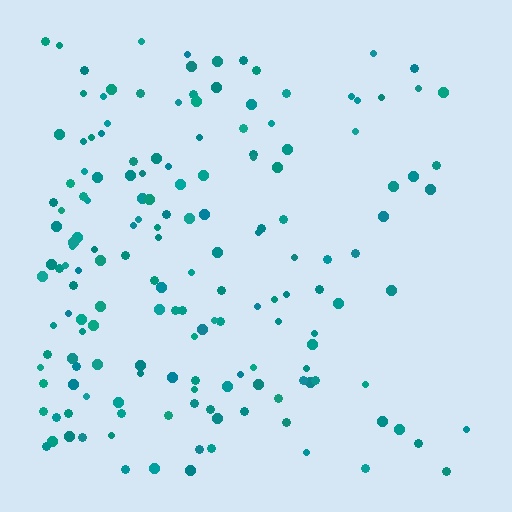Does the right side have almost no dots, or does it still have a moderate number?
Still a moderate number, just noticeably fewer than the left.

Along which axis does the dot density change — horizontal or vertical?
Horizontal.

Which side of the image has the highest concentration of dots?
The left.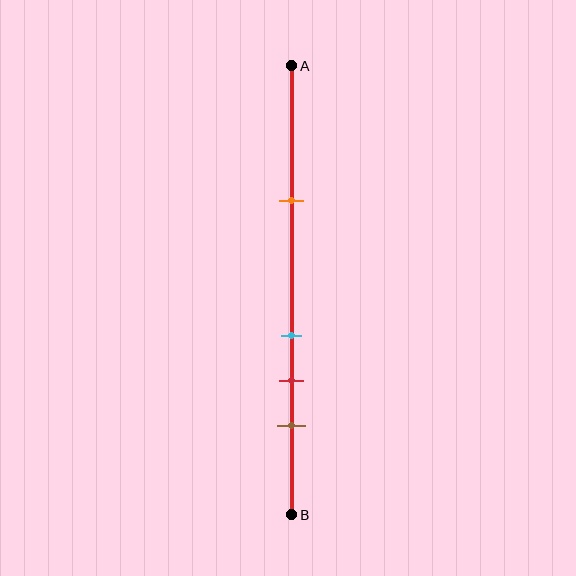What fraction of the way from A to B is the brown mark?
The brown mark is approximately 80% (0.8) of the way from A to B.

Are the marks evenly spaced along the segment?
No, the marks are not evenly spaced.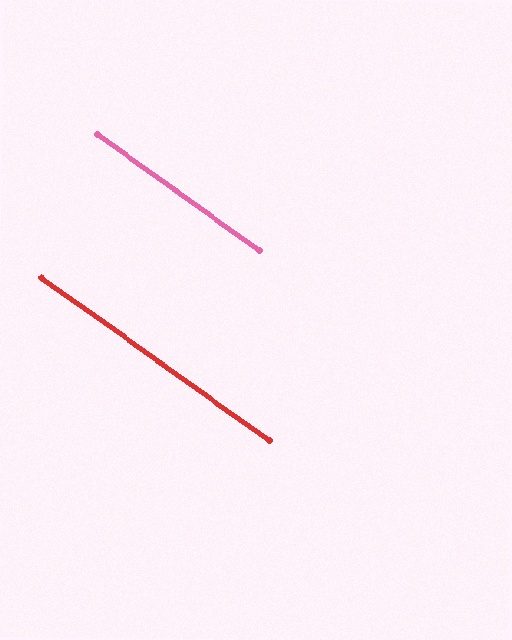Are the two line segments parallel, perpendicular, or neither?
Parallel — their directions differ by only 0.2°.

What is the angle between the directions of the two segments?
Approximately 0 degrees.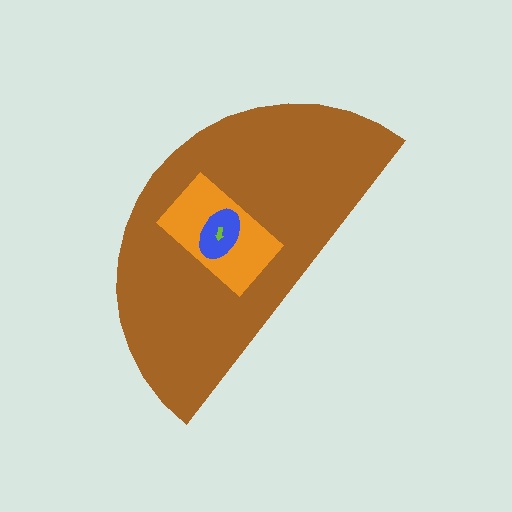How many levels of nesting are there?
4.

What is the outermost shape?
The brown semicircle.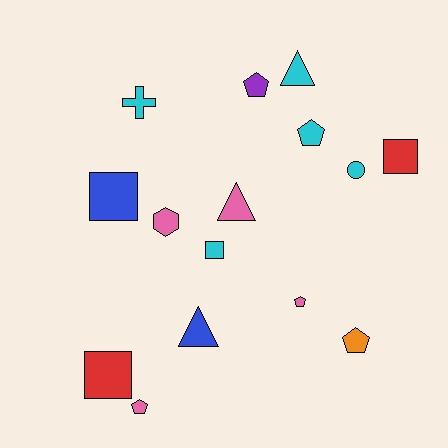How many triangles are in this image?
There are 3 triangles.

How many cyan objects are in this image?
There are 5 cyan objects.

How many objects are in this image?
There are 15 objects.